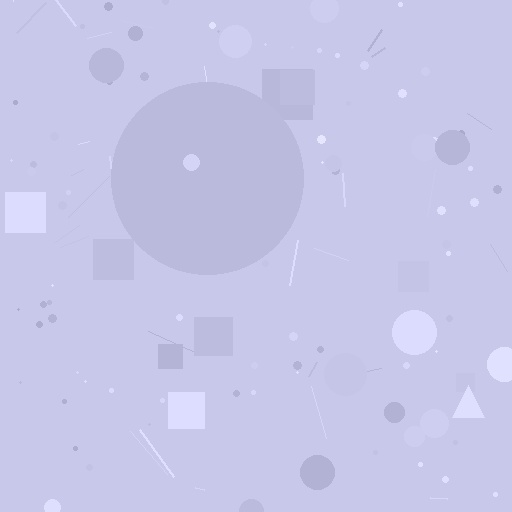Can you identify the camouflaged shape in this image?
The camouflaged shape is a circle.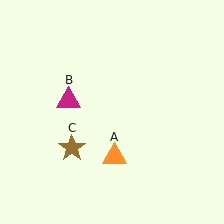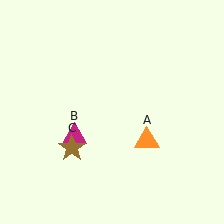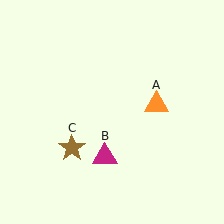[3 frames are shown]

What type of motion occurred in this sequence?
The orange triangle (object A), magenta triangle (object B) rotated counterclockwise around the center of the scene.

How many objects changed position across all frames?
2 objects changed position: orange triangle (object A), magenta triangle (object B).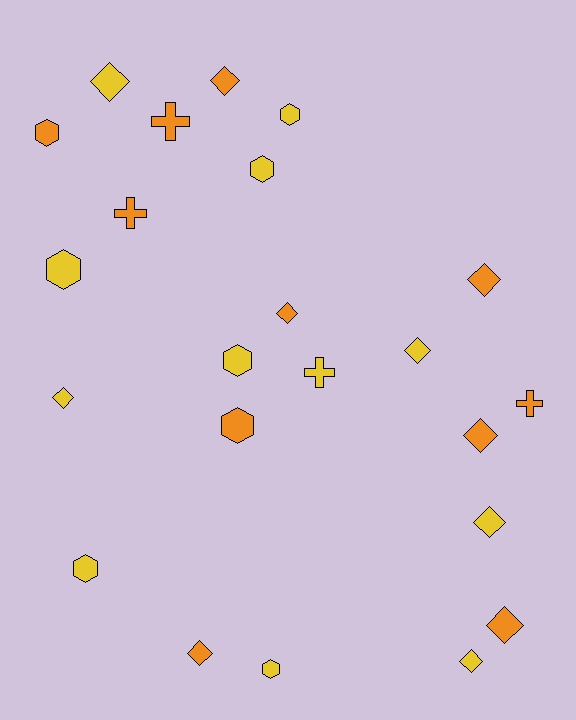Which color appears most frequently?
Yellow, with 12 objects.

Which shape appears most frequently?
Diamond, with 11 objects.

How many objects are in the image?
There are 23 objects.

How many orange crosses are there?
There are 3 orange crosses.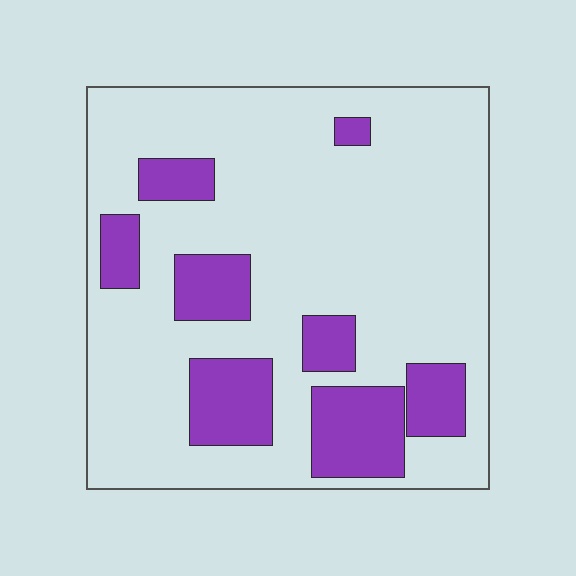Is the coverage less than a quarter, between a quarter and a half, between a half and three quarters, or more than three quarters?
Less than a quarter.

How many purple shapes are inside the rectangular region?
8.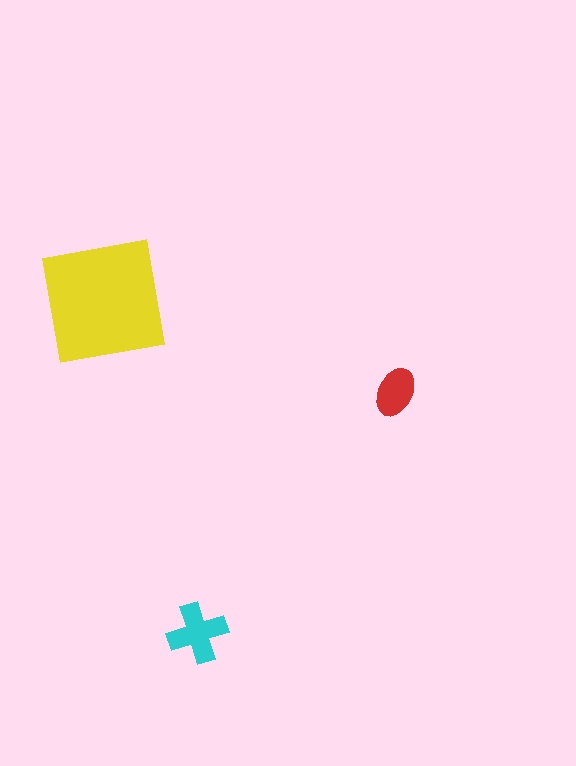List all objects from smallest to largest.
The red ellipse, the cyan cross, the yellow square.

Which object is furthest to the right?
The red ellipse is rightmost.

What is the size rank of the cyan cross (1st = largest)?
2nd.